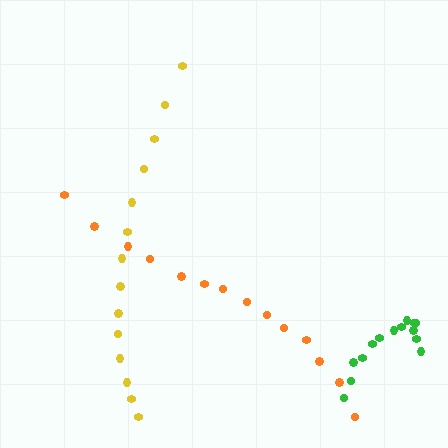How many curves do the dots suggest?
There are 3 distinct paths.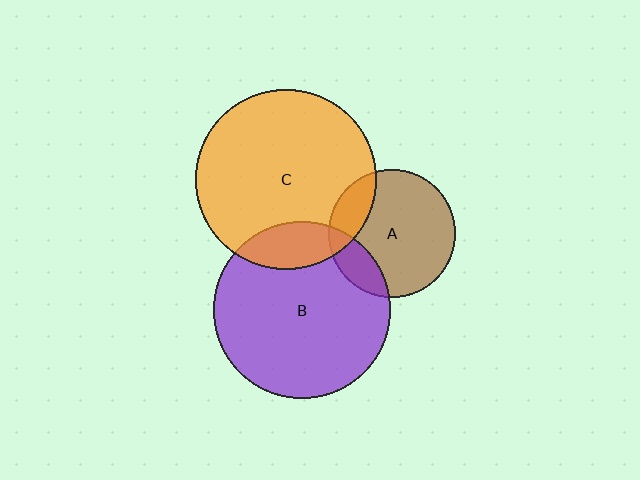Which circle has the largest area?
Circle C (orange).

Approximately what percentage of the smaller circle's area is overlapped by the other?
Approximately 20%.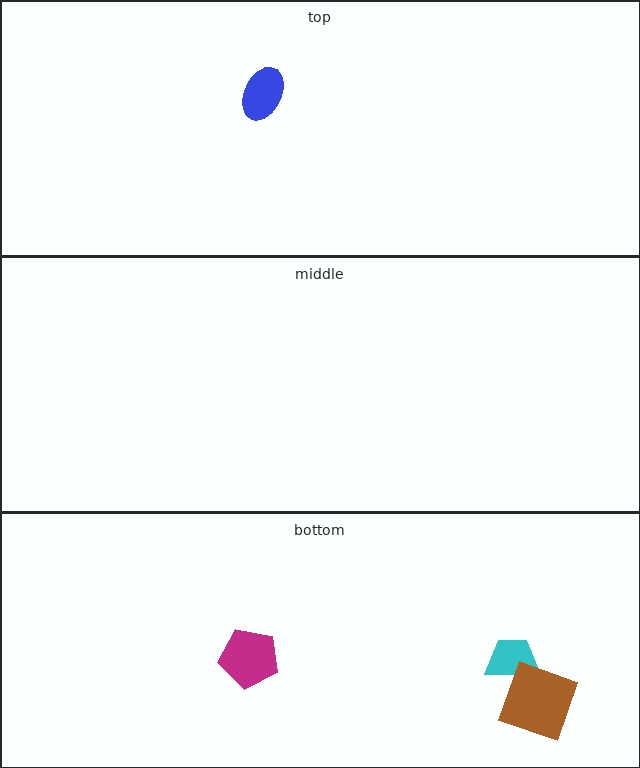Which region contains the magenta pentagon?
The bottom region.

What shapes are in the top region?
The blue ellipse.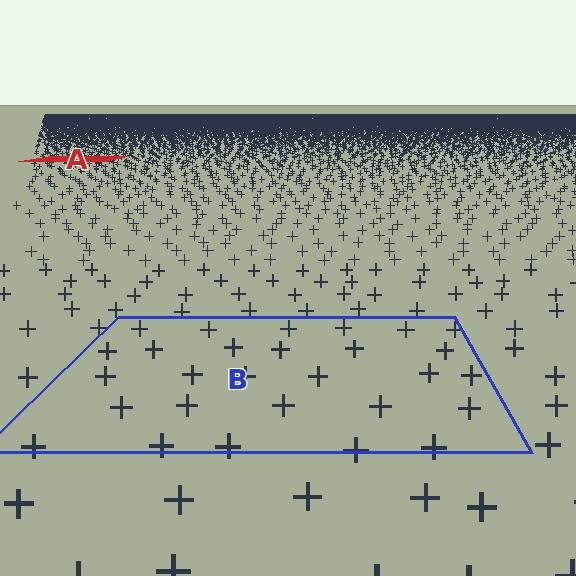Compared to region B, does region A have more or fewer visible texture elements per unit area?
Region A has more texture elements per unit area — they are packed more densely because it is farther away.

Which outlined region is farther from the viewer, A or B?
Region A is farther from the viewer — the texture elements inside it appear smaller and more densely packed.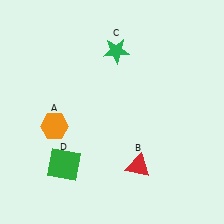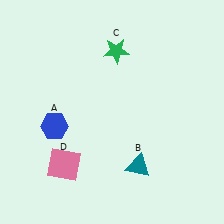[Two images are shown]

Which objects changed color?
A changed from orange to blue. B changed from red to teal. D changed from green to pink.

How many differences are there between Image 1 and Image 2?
There are 3 differences between the two images.